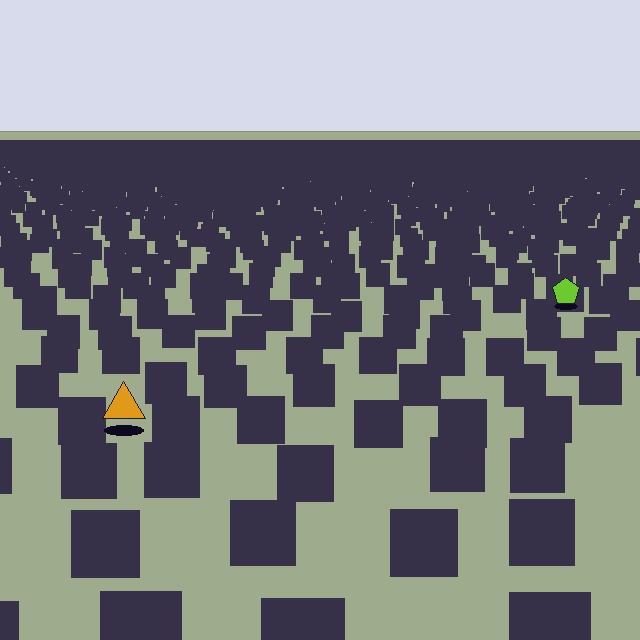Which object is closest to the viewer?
The orange triangle is closest. The texture marks near it are larger and more spread out.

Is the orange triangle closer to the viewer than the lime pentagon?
Yes. The orange triangle is closer — you can tell from the texture gradient: the ground texture is coarser near it.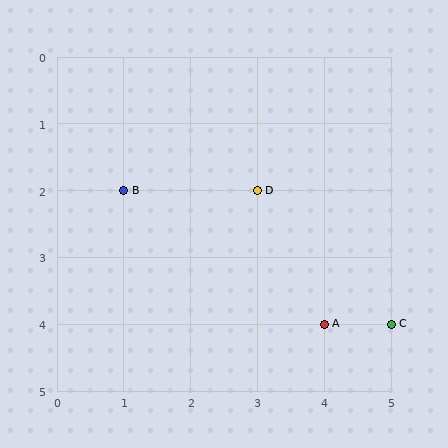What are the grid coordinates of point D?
Point D is at grid coordinates (3, 2).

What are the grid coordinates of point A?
Point A is at grid coordinates (4, 4).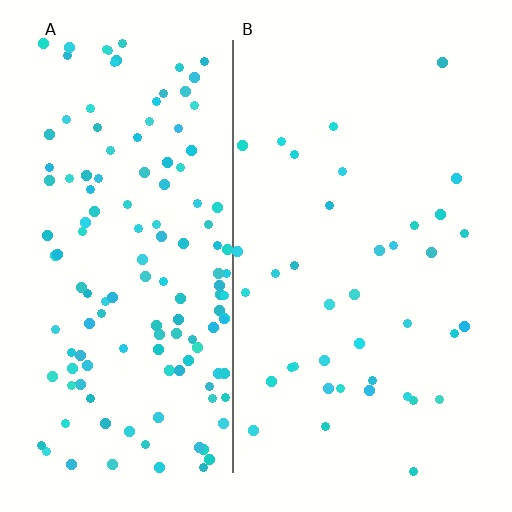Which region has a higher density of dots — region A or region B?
A (the left).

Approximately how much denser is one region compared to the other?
Approximately 3.6× — region A over region B.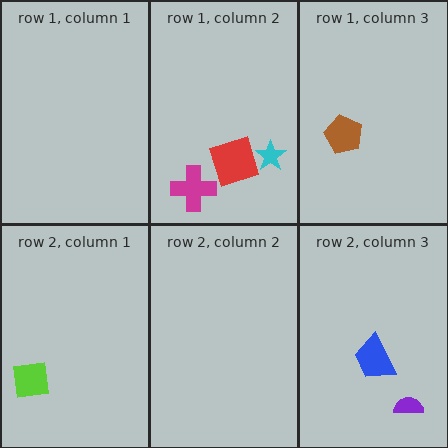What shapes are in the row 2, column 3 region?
The purple semicircle, the blue trapezoid.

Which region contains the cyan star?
The row 1, column 2 region.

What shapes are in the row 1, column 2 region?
The red square, the cyan star, the magenta cross.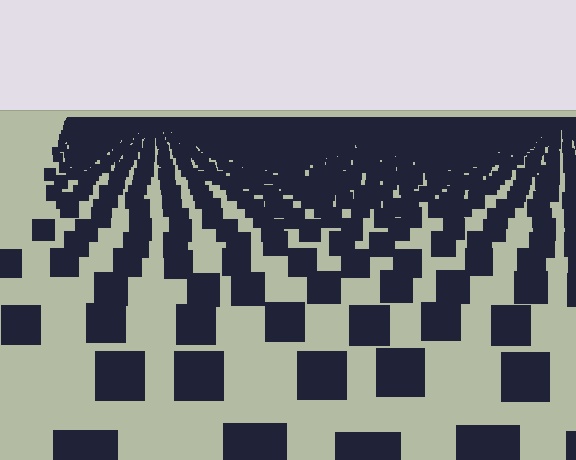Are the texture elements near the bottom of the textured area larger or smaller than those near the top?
Larger. Near the bottom, elements are closer to the viewer and appear at a bigger on-screen size.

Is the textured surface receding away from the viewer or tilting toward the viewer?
The surface is receding away from the viewer. Texture elements get smaller and denser toward the top.